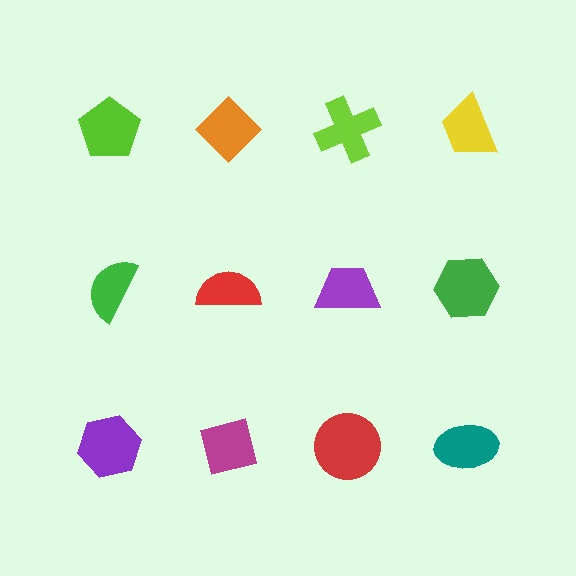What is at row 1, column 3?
A lime cross.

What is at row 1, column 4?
A yellow trapezoid.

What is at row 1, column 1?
A lime pentagon.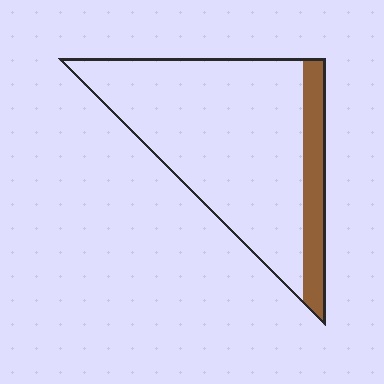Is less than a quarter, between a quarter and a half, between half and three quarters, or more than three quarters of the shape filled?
Less than a quarter.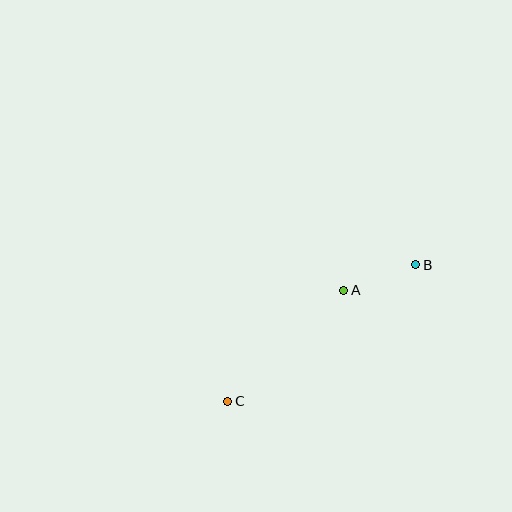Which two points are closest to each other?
Points A and B are closest to each other.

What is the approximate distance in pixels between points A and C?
The distance between A and C is approximately 161 pixels.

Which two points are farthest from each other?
Points B and C are farthest from each other.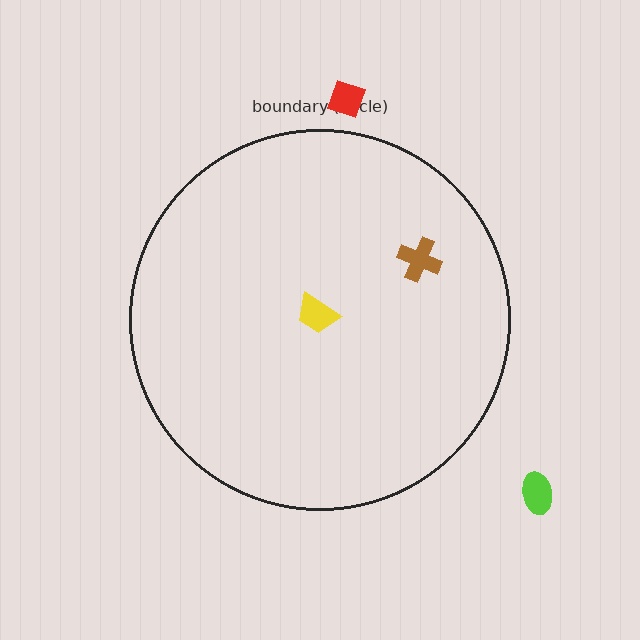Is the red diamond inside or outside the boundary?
Outside.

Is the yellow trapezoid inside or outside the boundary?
Inside.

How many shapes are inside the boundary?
2 inside, 2 outside.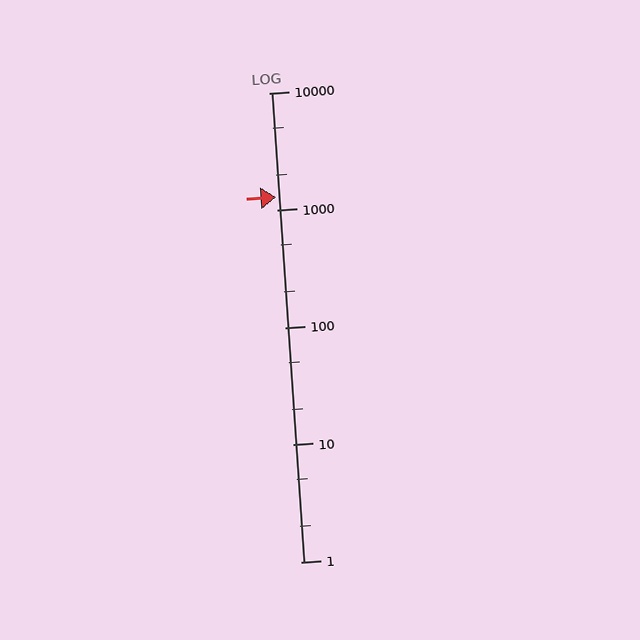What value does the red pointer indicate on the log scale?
The pointer indicates approximately 1300.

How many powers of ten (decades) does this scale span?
The scale spans 4 decades, from 1 to 10000.